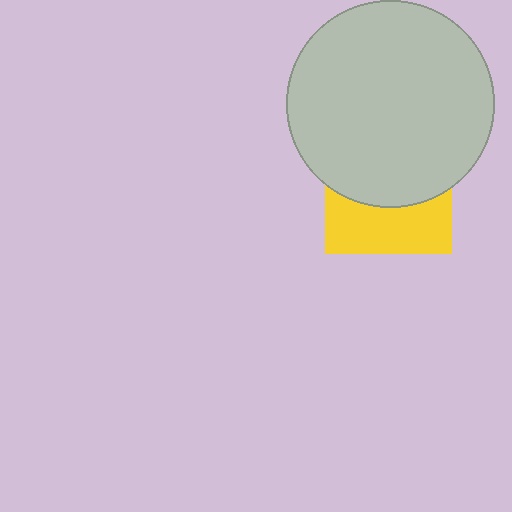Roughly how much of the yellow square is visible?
A small part of it is visible (roughly 42%).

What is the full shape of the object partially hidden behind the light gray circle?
The partially hidden object is a yellow square.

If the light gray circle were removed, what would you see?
You would see the complete yellow square.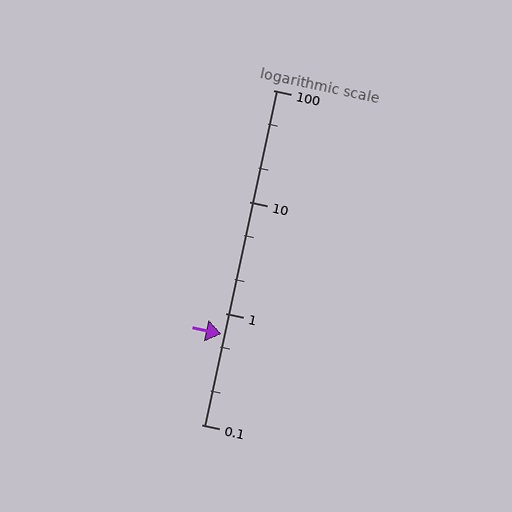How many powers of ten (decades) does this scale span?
The scale spans 3 decades, from 0.1 to 100.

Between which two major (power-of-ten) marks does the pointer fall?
The pointer is between 0.1 and 1.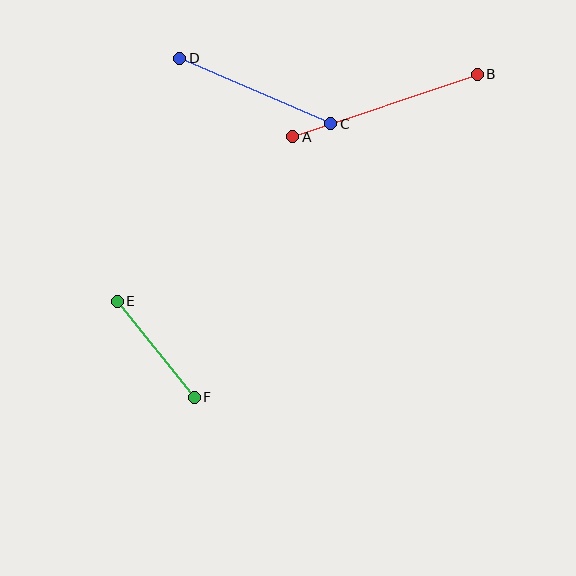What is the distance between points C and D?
The distance is approximately 165 pixels.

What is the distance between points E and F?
The distance is approximately 123 pixels.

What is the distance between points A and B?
The distance is approximately 194 pixels.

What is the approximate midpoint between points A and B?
The midpoint is at approximately (385, 106) pixels.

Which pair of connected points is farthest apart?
Points A and B are farthest apart.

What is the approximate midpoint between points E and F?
The midpoint is at approximately (156, 349) pixels.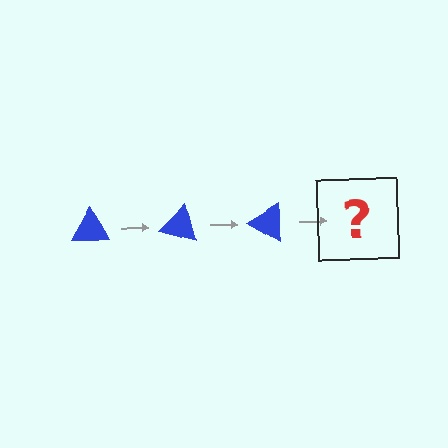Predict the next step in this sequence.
The next step is a blue triangle rotated 45 degrees.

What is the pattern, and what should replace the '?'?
The pattern is that the triangle rotates 15 degrees each step. The '?' should be a blue triangle rotated 45 degrees.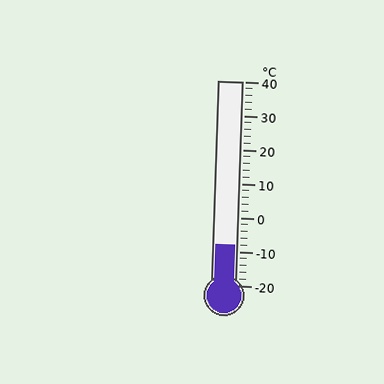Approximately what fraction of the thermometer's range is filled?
The thermometer is filled to approximately 20% of its range.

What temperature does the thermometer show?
The thermometer shows approximately -8°C.